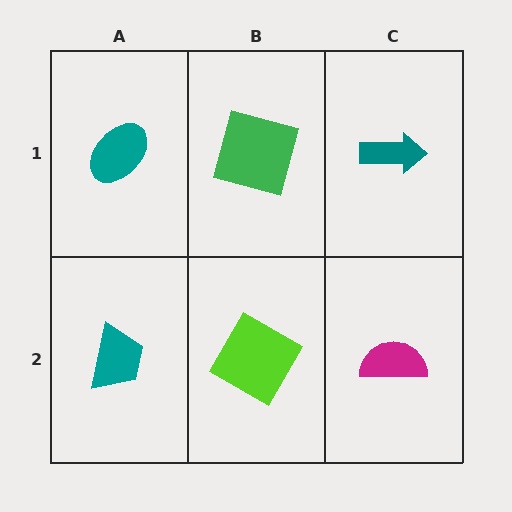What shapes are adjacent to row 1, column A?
A teal trapezoid (row 2, column A), a green square (row 1, column B).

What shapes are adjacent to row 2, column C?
A teal arrow (row 1, column C), a lime square (row 2, column B).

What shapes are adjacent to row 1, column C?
A magenta semicircle (row 2, column C), a green square (row 1, column B).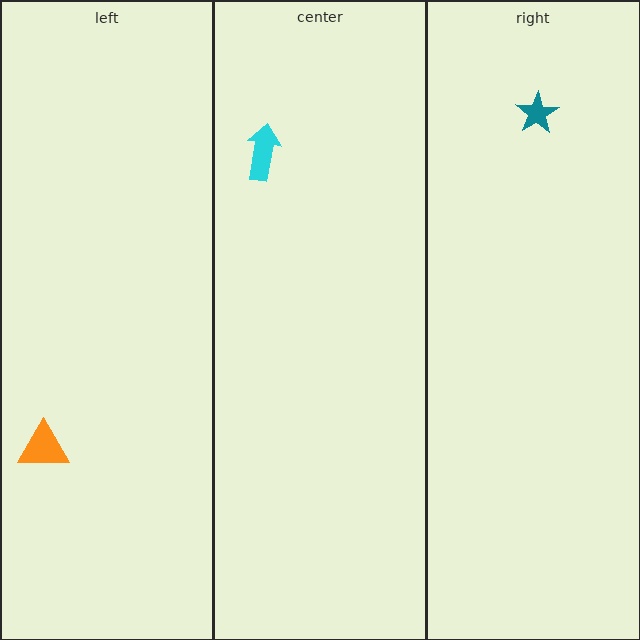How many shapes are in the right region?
1.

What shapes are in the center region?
The cyan arrow.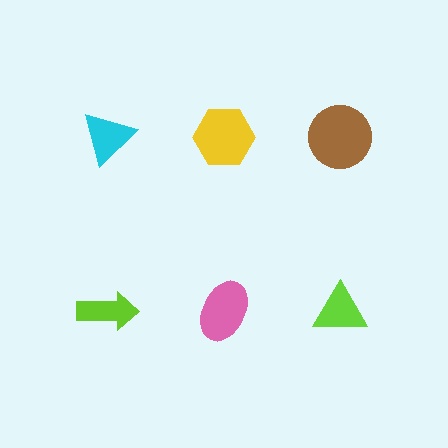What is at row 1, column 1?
A cyan triangle.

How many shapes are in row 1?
3 shapes.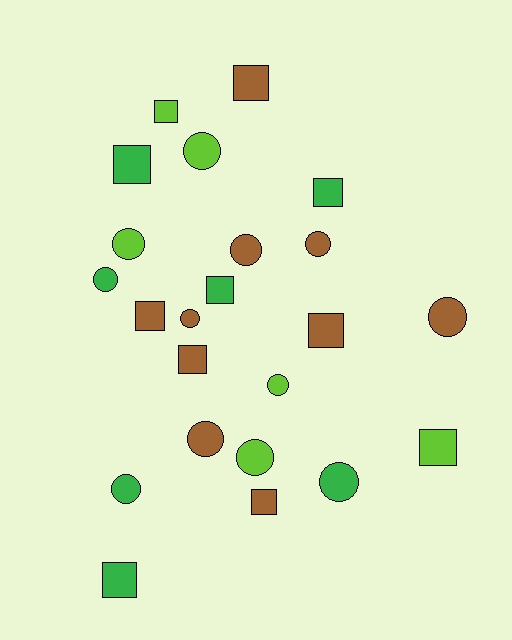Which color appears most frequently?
Brown, with 10 objects.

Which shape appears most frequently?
Circle, with 12 objects.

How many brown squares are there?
There are 5 brown squares.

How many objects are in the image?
There are 23 objects.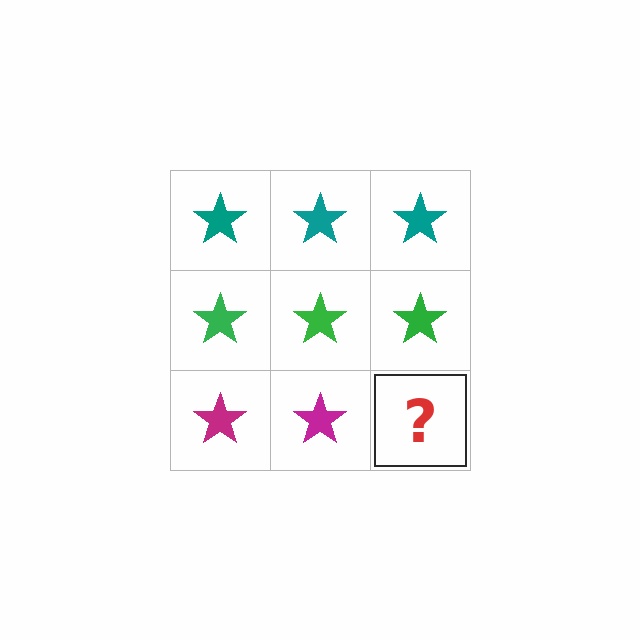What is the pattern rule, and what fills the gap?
The rule is that each row has a consistent color. The gap should be filled with a magenta star.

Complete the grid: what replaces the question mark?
The question mark should be replaced with a magenta star.